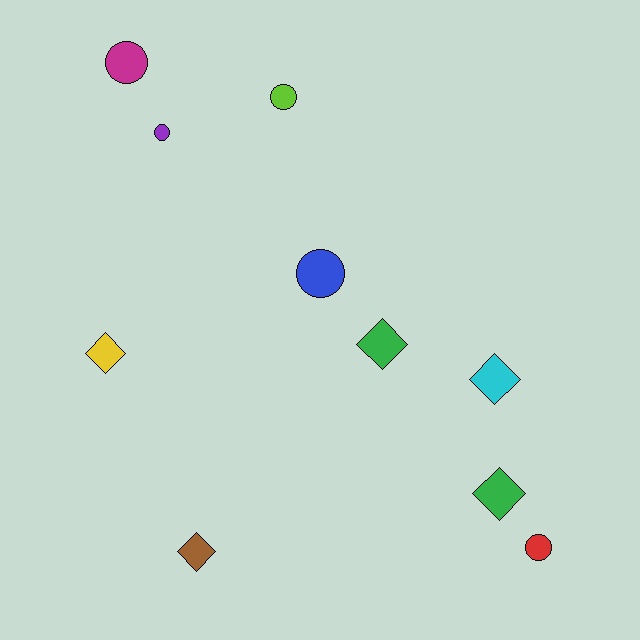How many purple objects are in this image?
There is 1 purple object.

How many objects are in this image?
There are 10 objects.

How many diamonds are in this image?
There are 5 diamonds.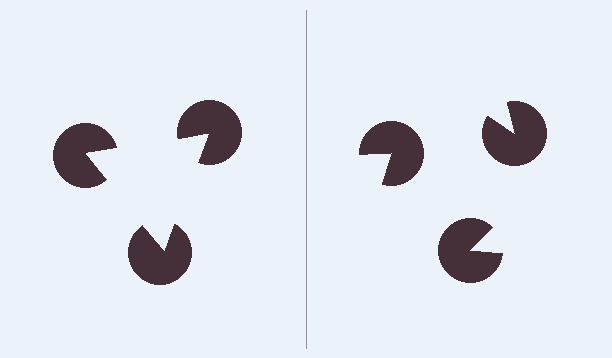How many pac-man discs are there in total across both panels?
6 — 3 on each side.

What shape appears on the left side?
An illusory triangle.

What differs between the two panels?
The pac-man discs are positioned identically on both sides; only the wedge orientations differ. On the left they align to a triangle; on the right they are misaligned.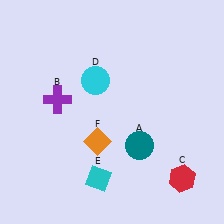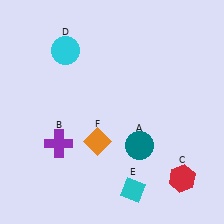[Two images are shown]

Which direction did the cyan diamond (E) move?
The cyan diamond (E) moved right.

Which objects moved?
The objects that moved are: the purple cross (B), the cyan circle (D), the cyan diamond (E).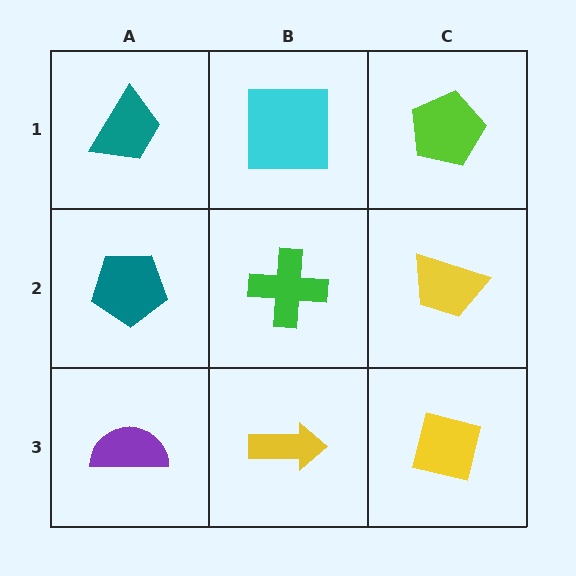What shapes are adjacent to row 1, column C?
A yellow trapezoid (row 2, column C), a cyan square (row 1, column B).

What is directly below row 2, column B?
A yellow arrow.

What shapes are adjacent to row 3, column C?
A yellow trapezoid (row 2, column C), a yellow arrow (row 3, column B).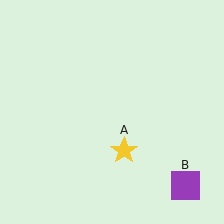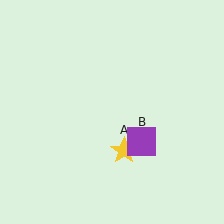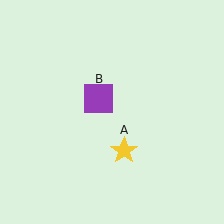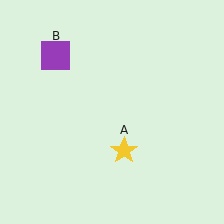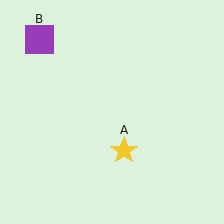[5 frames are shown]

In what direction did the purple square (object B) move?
The purple square (object B) moved up and to the left.